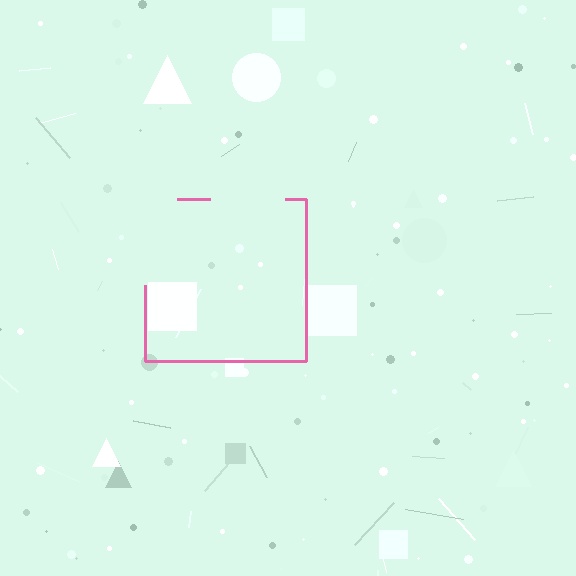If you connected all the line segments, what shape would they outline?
They would outline a square.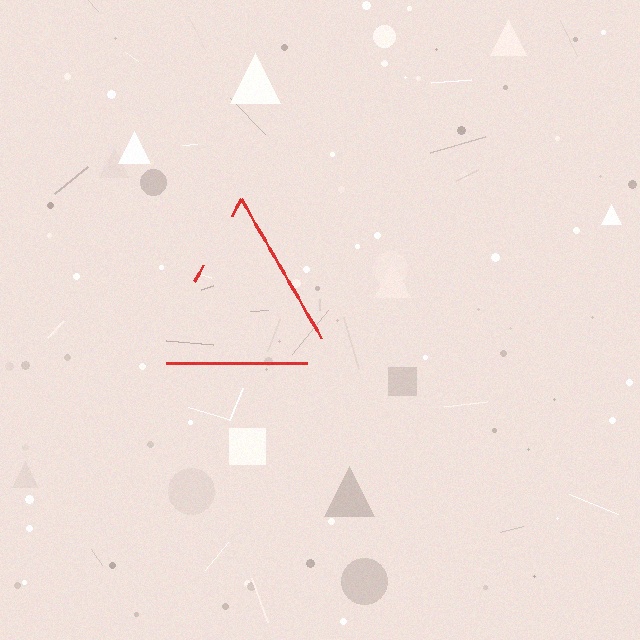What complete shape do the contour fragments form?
The contour fragments form a triangle.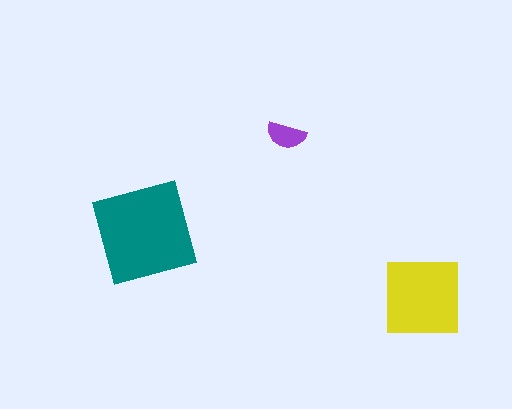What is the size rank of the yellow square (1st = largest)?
2nd.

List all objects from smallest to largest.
The purple semicircle, the yellow square, the teal diamond.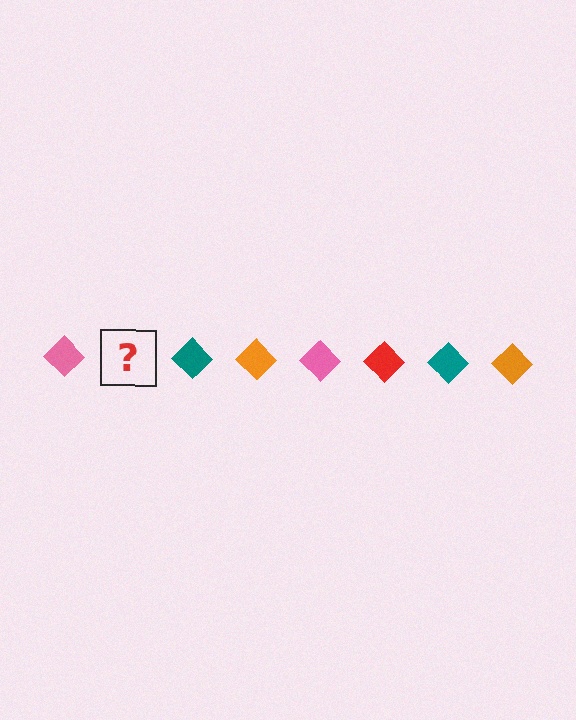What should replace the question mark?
The question mark should be replaced with a red diamond.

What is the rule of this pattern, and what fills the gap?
The rule is that the pattern cycles through pink, red, teal, orange diamonds. The gap should be filled with a red diamond.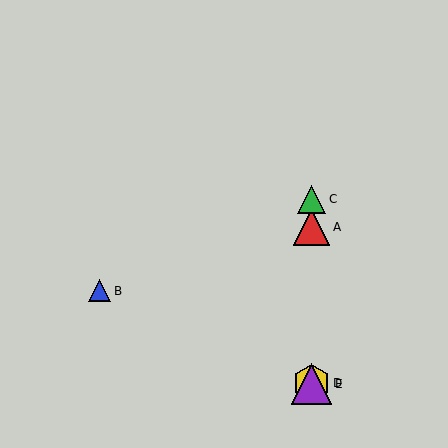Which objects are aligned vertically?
Objects A, C, D, E are aligned vertically.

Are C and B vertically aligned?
No, C is at x≈312 and B is at x≈99.